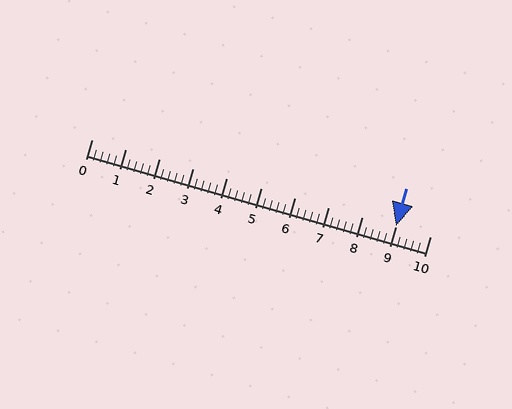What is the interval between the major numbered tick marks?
The major tick marks are spaced 1 units apart.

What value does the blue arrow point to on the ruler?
The blue arrow points to approximately 9.0.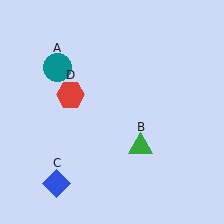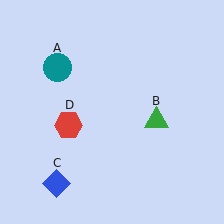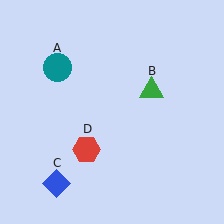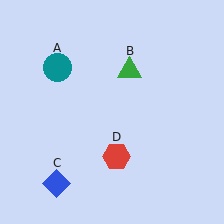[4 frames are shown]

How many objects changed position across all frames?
2 objects changed position: green triangle (object B), red hexagon (object D).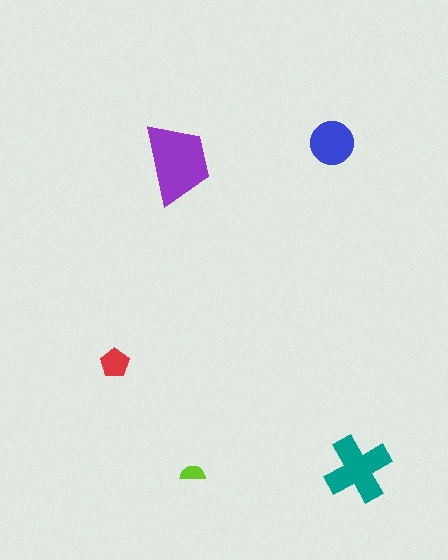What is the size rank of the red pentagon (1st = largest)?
4th.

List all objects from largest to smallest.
The purple trapezoid, the teal cross, the blue circle, the red pentagon, the lime semicircle.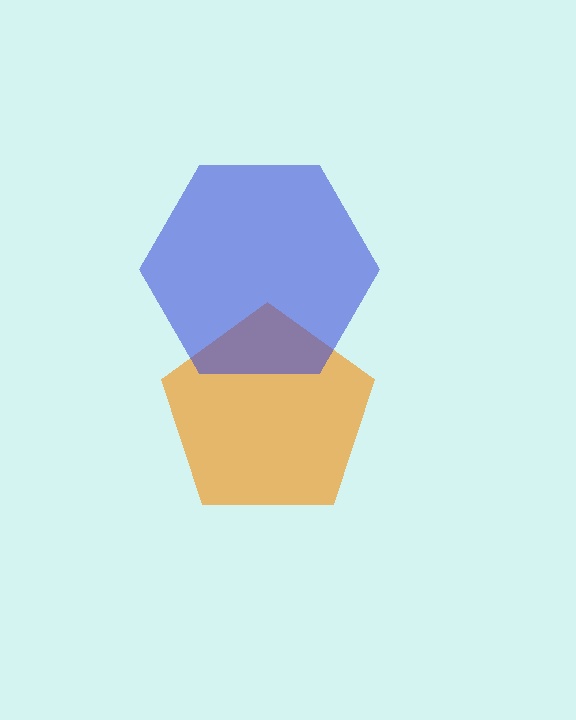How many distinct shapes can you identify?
There are 2 distinct shapes: an orange pentagon, a blue hexagon.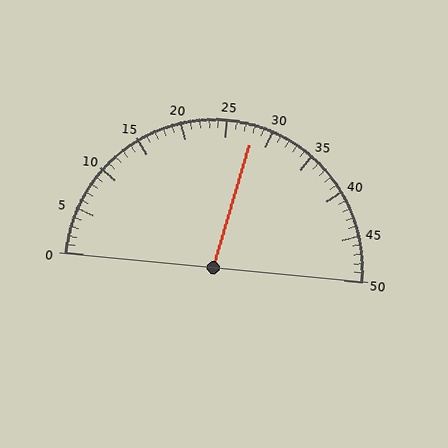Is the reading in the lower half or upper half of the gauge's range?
The reading is in the upper half of the range (0 to 50).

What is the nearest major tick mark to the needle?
The nearest major tick mark is 30.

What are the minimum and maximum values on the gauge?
The gauge ranges from 0 to 50.